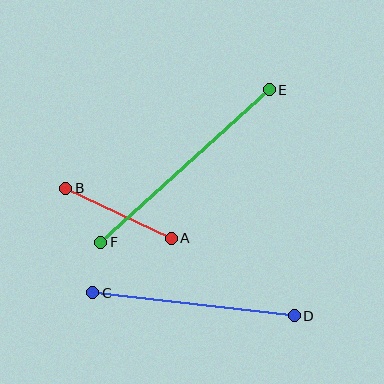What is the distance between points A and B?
The distance is approximately 117 pixels.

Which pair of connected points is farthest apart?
Points E and F are farthest apart.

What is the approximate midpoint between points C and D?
The midpoint is at approximately (193, 304) pixels.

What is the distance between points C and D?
The distance is approximately 203 pixels.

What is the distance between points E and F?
The distance is approximately 227 pixels.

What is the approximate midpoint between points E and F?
The midpoint is at approximately (185, 166) pixels.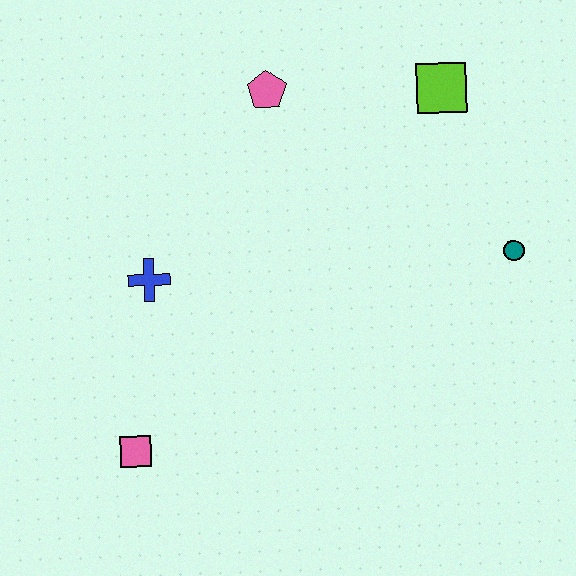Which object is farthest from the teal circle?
The pink square is farthest from the teal circle.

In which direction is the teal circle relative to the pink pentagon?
The teal circle is to the right of the pink pentagon.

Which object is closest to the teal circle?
The lime square is closest to the teal circle.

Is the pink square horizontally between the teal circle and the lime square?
No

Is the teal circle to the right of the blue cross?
Yes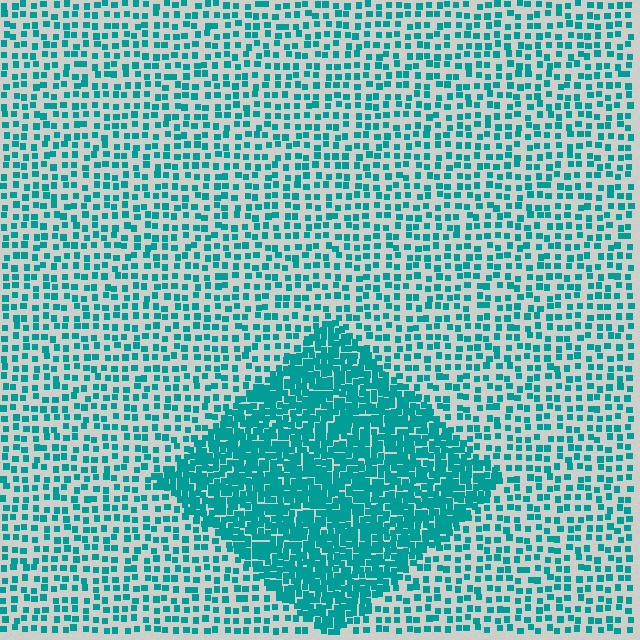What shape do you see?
I see a diamond.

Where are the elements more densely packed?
The elements are more densely packed inside the diamond boundary.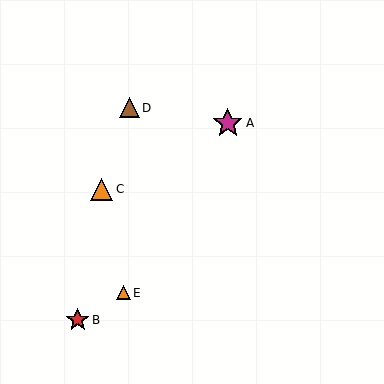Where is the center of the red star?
The center of the red star is at (78, 320).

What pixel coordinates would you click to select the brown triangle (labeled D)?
Click at (129, 108) to select the brown triangle D.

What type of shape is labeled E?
Shape E is an orange triangle.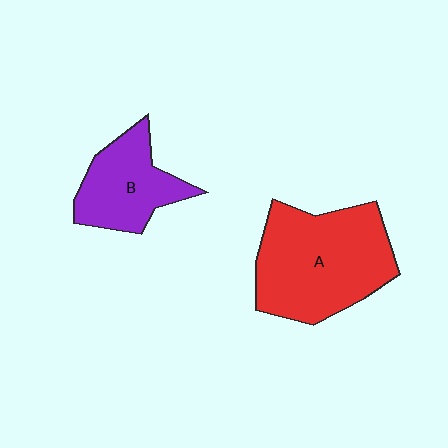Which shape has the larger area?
Shape A (red).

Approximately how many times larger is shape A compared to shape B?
Approximately 1.8 times.